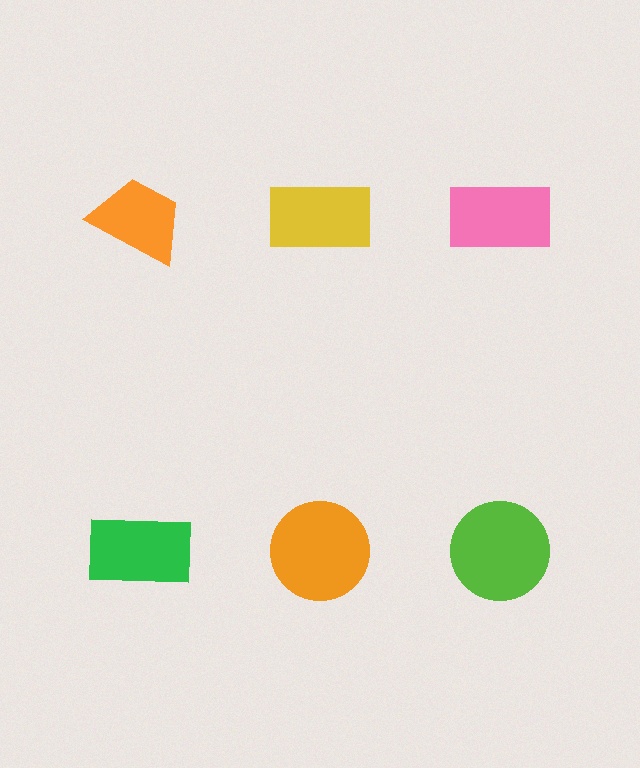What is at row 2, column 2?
An orange circle.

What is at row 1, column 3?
A pink rectangle.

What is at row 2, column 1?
A green rectangle.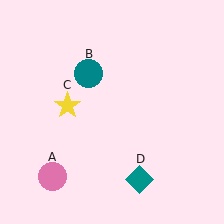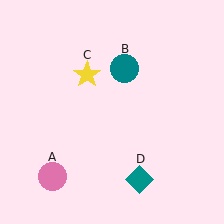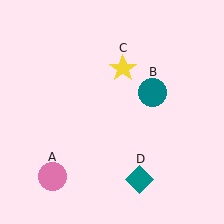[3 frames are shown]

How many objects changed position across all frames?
2 objects changed position: teal circle (object B), yellow star (object C).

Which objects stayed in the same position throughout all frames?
Pink circle (object A) and teal diamond (object D) remained stationary.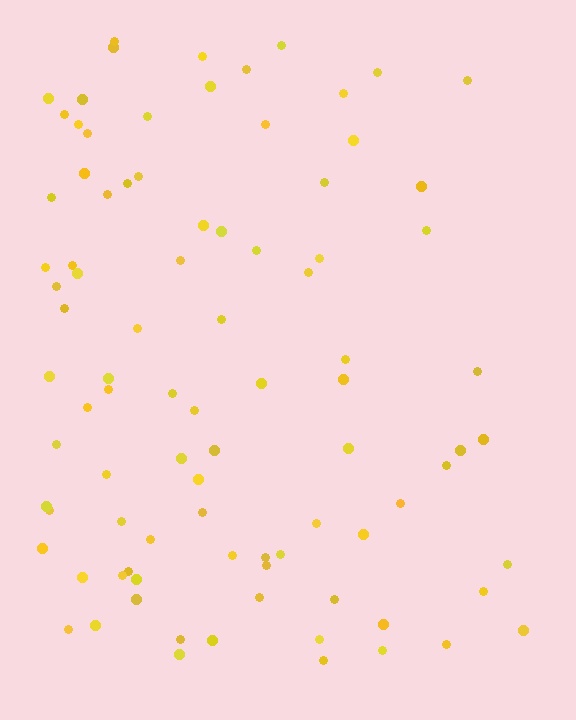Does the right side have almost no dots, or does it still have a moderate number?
Still a moderate number, just noticeably fewer than the left.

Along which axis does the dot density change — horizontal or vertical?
Horizontal.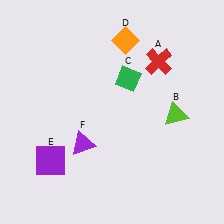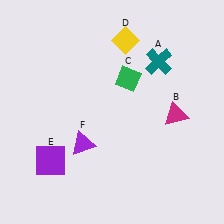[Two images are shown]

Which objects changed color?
A changed from red to teal. B changed from lime to magenta. D changed from orange to yellow.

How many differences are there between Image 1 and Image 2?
There are 3 differences between the two images.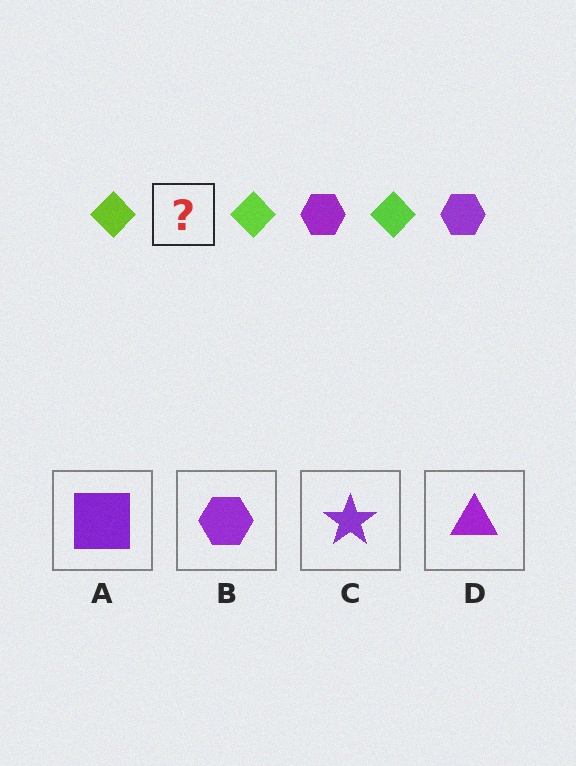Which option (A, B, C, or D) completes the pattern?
B.